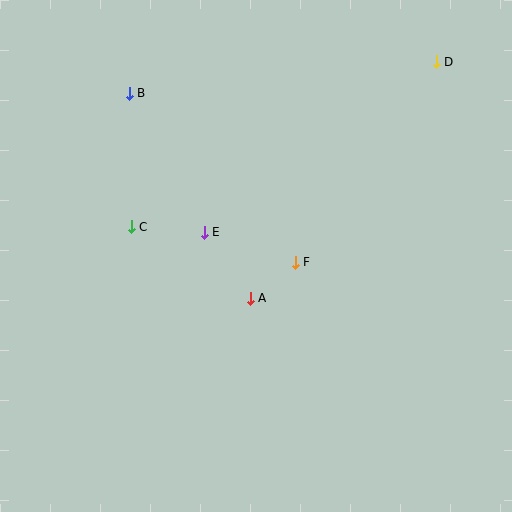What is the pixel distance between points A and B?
The distance between A and B is 238 pixels.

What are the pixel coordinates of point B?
Point B is at (129, 93).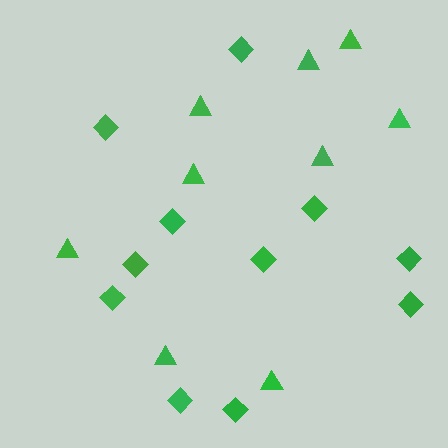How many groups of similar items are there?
There are 2 groups: one group of triangles (9) and one group of diamonds (11).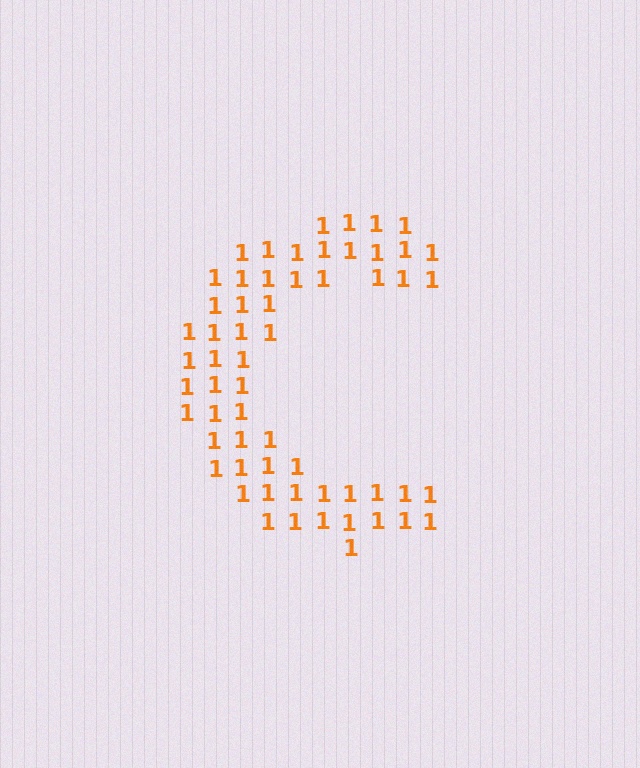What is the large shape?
The large shape is the letter C.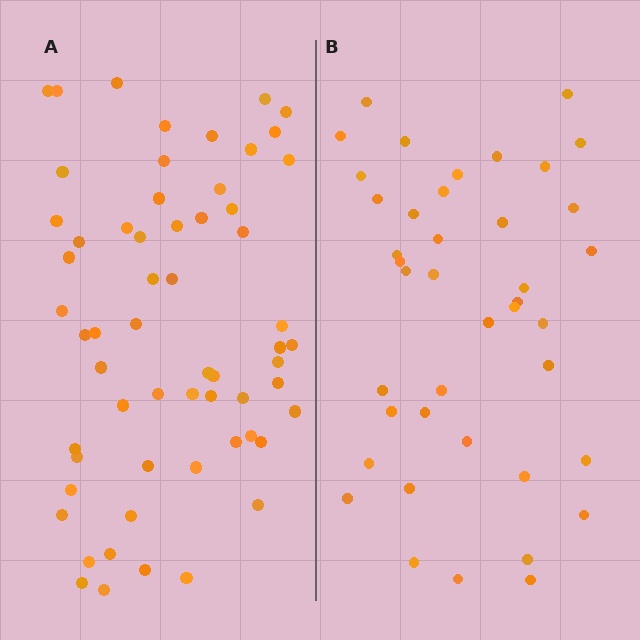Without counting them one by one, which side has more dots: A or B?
Region A (the left region) has more dots.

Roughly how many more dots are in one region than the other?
Region A has approximately 20 more dots than region B.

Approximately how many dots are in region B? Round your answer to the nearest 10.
About 40 dots. (The exact count is 41, which rounds to 40.)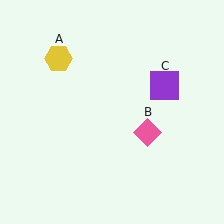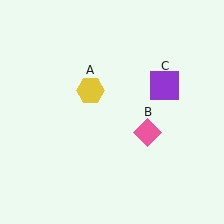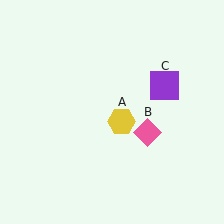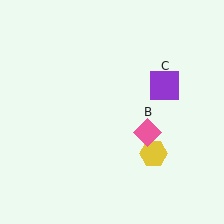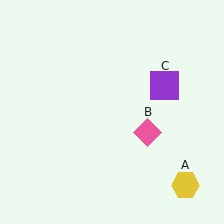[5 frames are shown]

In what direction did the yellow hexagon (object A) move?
The yellow hexagon (object A) moved down and to the right.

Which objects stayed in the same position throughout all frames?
Pink diamond (object B) and purple square (object C) remained stationary.